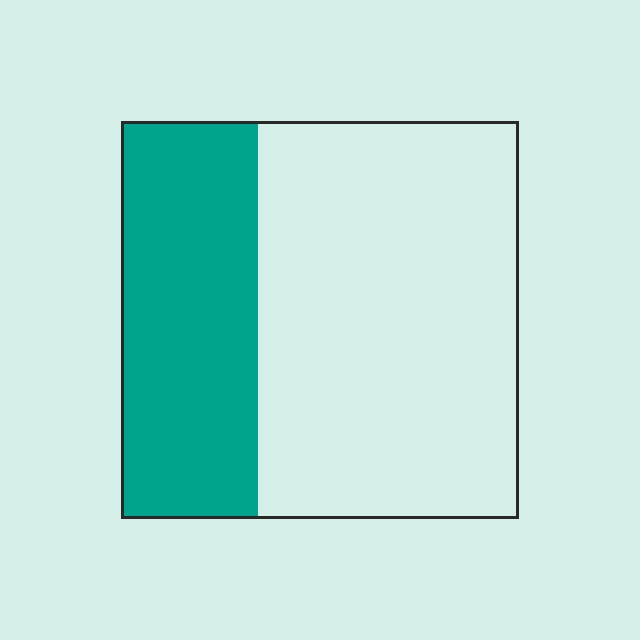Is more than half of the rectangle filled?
No.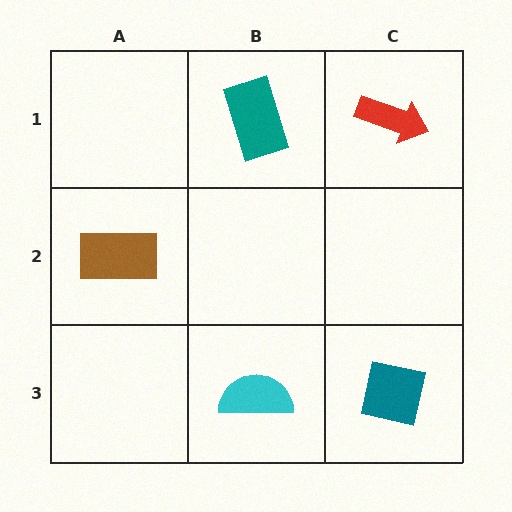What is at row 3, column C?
A teal square.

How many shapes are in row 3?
2 shapes.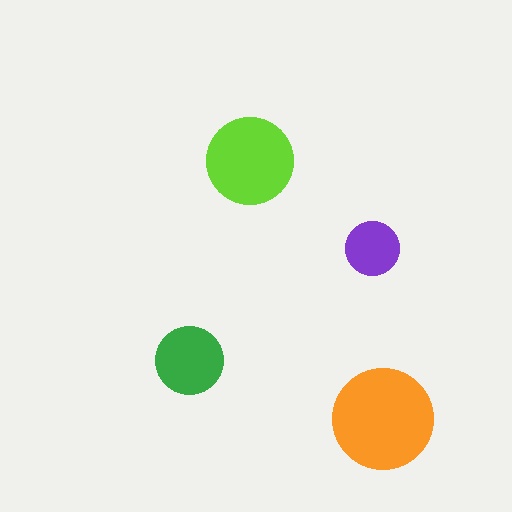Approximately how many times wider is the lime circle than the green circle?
About 1.5 times wider.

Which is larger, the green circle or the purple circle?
The green one.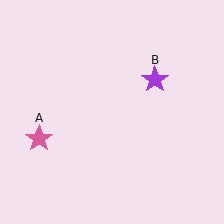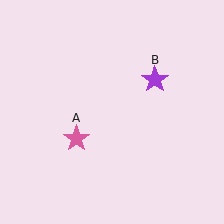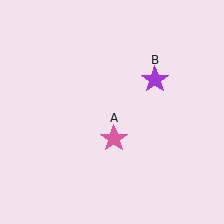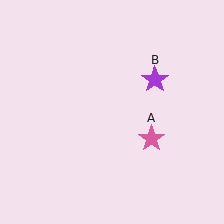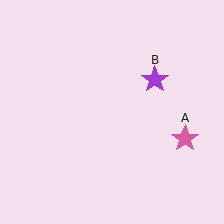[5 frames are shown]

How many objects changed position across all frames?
1 object changed position: pink star (object A).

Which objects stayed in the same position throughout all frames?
Purple star (object B) remained stationary.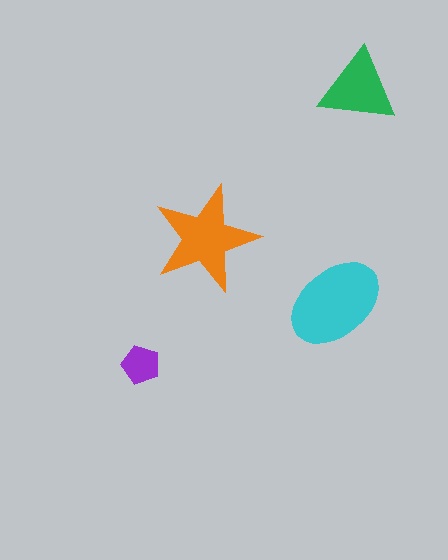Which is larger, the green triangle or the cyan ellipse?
The cyan ellipse.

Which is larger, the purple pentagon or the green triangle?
The green triangle.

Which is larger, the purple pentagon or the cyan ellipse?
The cyan ellipse.